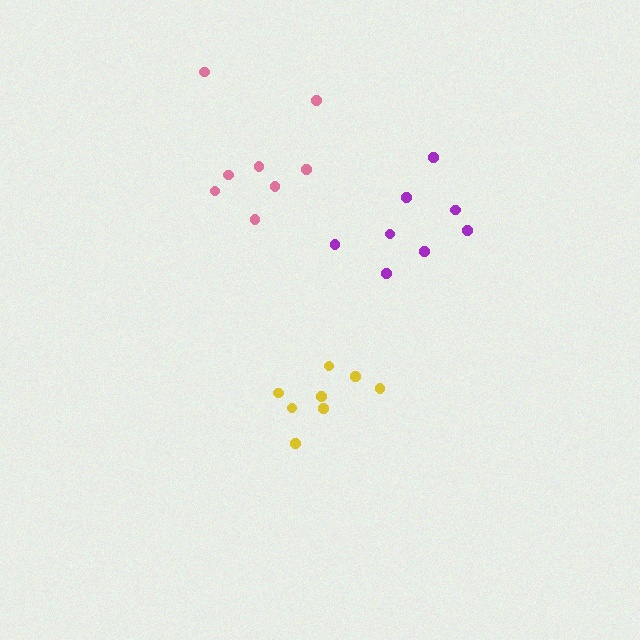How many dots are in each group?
Group 1: 8 dots, Group 2: 8 dots, Group 3: 8 dots (24 total).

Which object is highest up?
The pink cluster is topmost.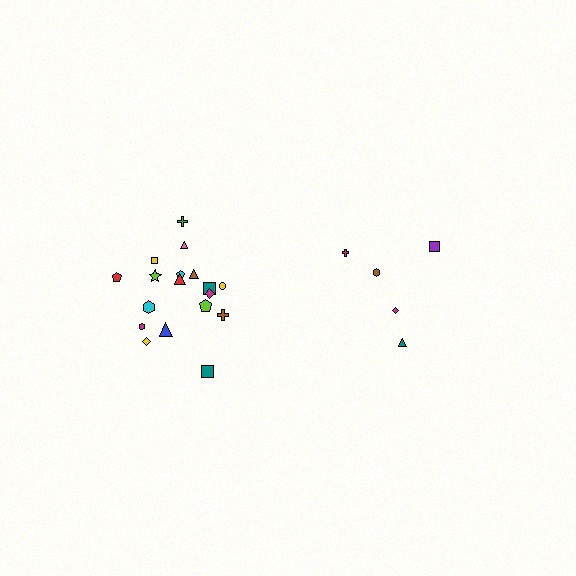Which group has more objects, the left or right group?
The left group.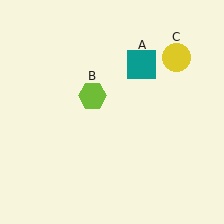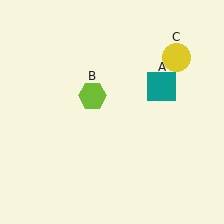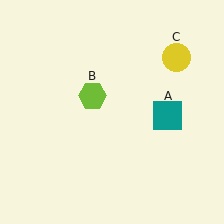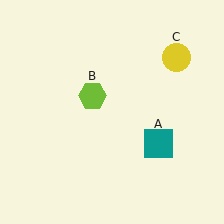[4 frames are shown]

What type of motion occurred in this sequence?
The teal square (object A) rotated clockwise around the center of the scene.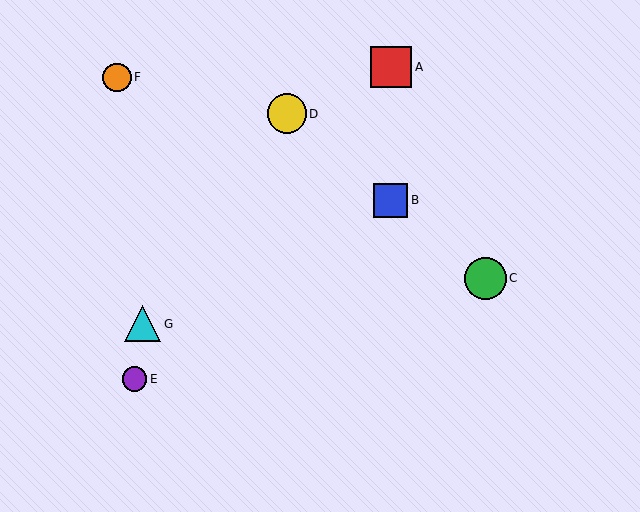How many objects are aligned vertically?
2 objects (A, B) are aligned vertically.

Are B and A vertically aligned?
Yes, both are at x≈391.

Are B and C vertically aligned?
No, B is at x≈391 and C is at x≈486.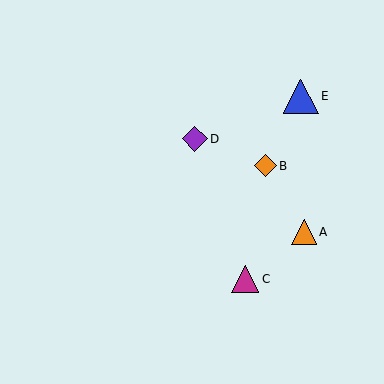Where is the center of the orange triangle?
The center of the orange triangle is at (304, 232).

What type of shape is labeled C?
Shape C is a magenta triangle.